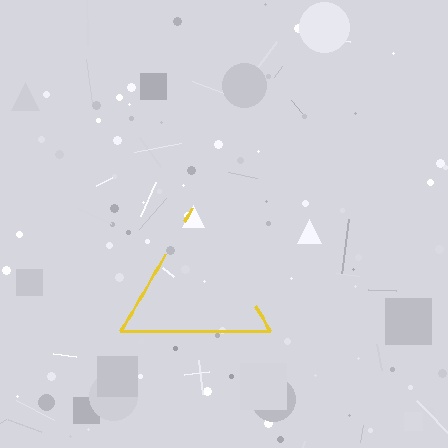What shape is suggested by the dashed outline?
The dashed outline suggests a triangle.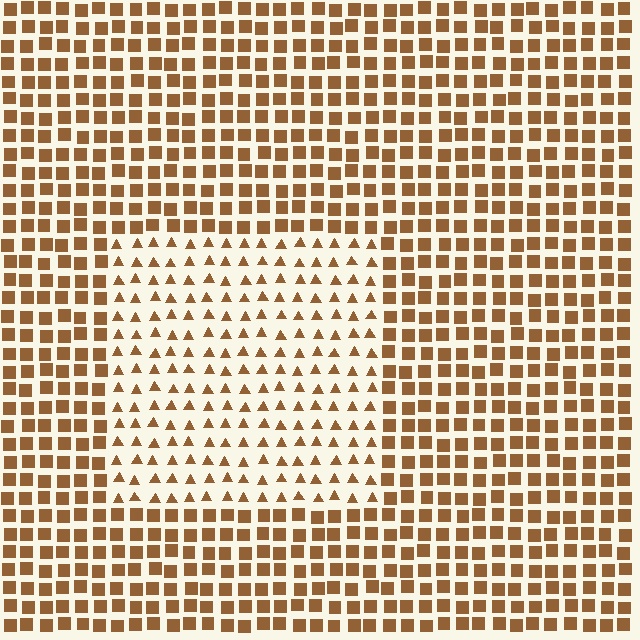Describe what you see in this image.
The image is filled with small brown elements arranged in a uniform grid. A rectangle-shaped region contains triangles, while the surrounding area contains squares. The boundary is defined purely by the change in element shape.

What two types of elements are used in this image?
The image uses triangles inside the rectangle region and squares outside it.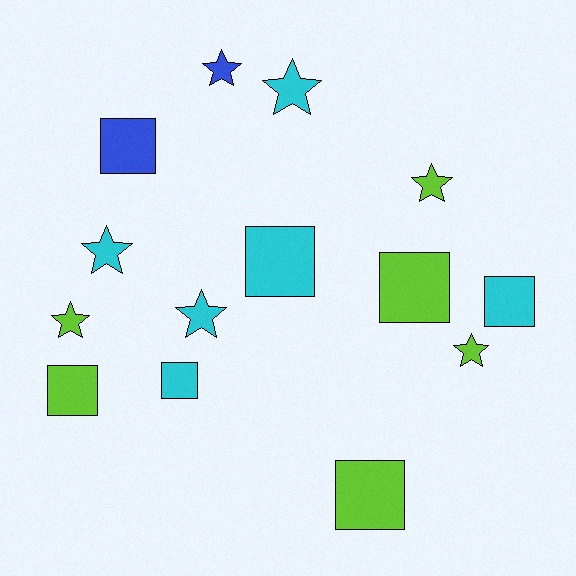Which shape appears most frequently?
Square, with 7 objects.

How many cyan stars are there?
There are 3 cyan stars.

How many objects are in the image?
There are 14 objects.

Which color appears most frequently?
Lime, with 6 objects.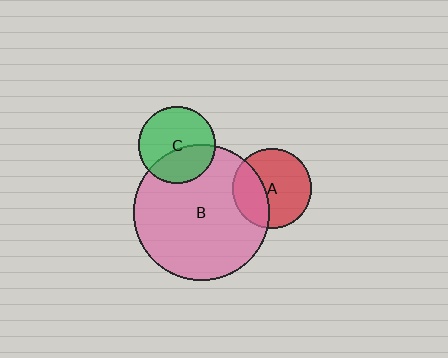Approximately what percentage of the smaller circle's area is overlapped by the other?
Approximately 40%.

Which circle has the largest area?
Circle B (pink).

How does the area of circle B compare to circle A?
Approximately 2.9 times.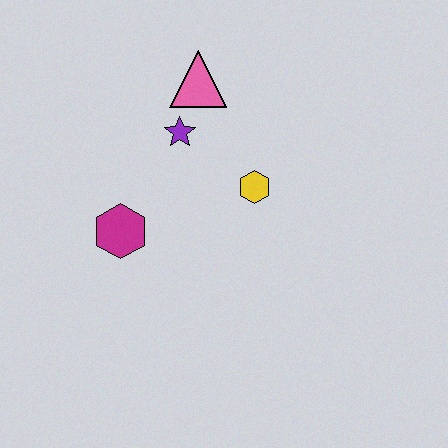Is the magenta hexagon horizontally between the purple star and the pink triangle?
No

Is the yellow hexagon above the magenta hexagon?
Yes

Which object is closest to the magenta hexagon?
The purple star is closest to the magenta hexagon.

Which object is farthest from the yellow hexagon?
The magenta hexagon is farthest from the yellow hexagon.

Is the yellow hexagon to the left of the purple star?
No